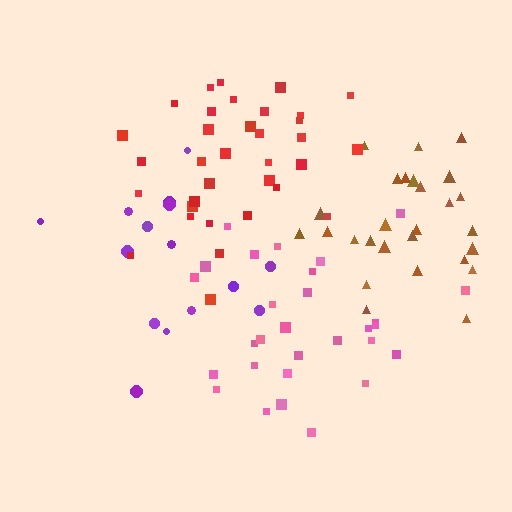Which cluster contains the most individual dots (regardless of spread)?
Red (34).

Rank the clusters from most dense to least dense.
brown, pink, red, purple.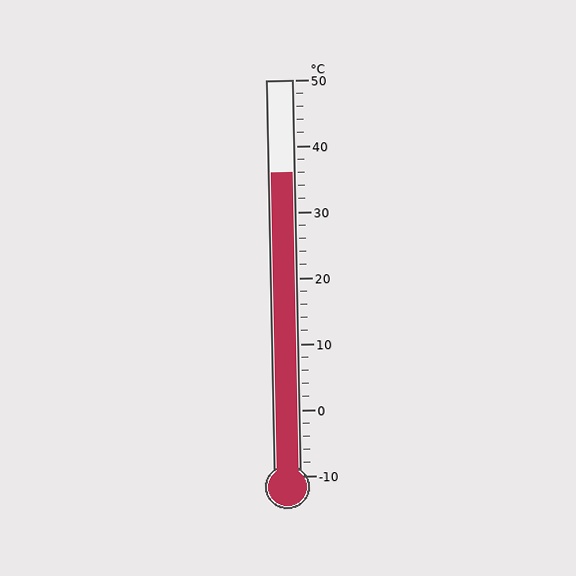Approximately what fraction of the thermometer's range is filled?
The thermometer is filled to approximately 75% of its range.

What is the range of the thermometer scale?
The thermometer scale ranges from -10°C to 50°C.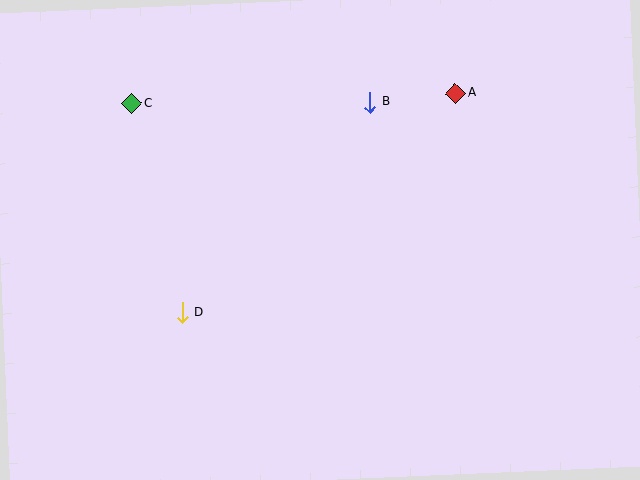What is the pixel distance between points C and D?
The distance between C and D is 215 pixels.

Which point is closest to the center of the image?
Point B at (370, 102) is closest to the center.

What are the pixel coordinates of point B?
Point B is at (370, 102).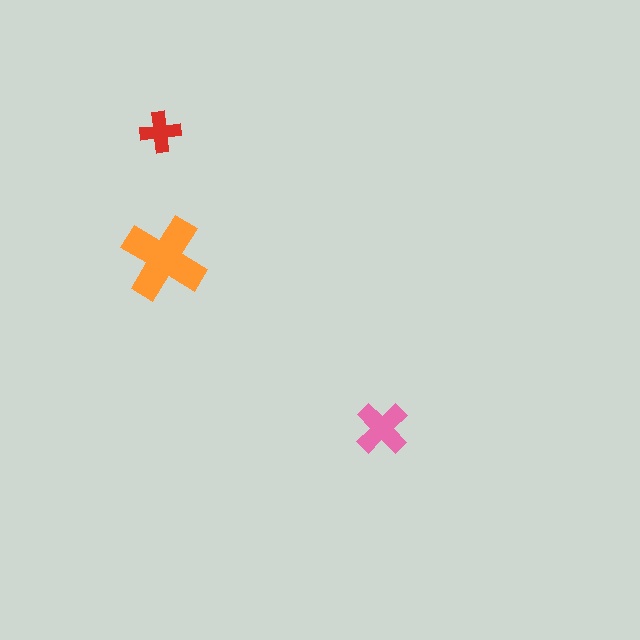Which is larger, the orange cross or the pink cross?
The orange one.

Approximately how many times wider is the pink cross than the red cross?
About 1.5 times wider.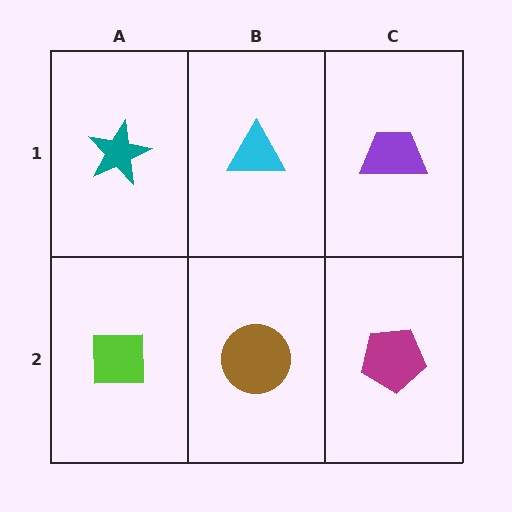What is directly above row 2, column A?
A teal star.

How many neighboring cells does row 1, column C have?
2.